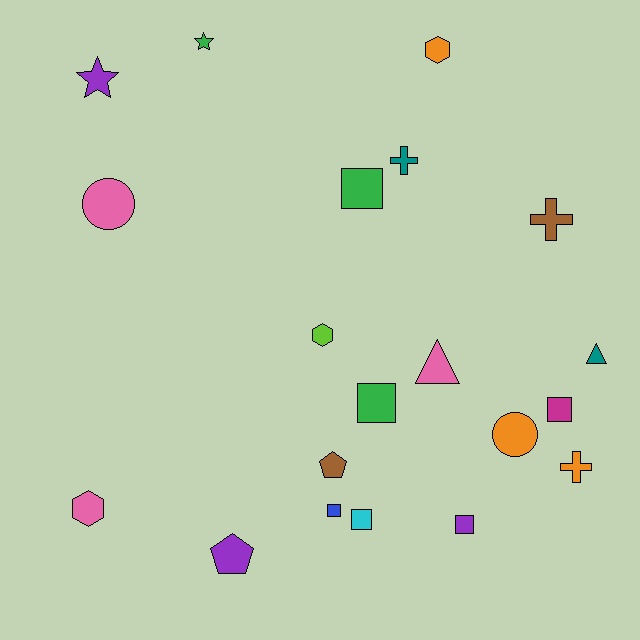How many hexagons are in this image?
There are 3 hexagons.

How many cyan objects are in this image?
There is 1 cyan object.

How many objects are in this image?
There are 20 objects.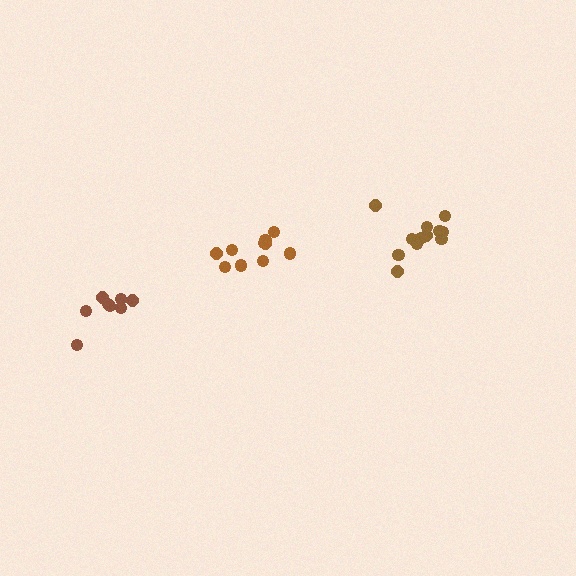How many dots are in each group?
Group 1: 12 dots, Group 2: 8 dots, Group 3: 10 dots (30 total).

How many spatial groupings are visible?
There are 3 spatial groupings.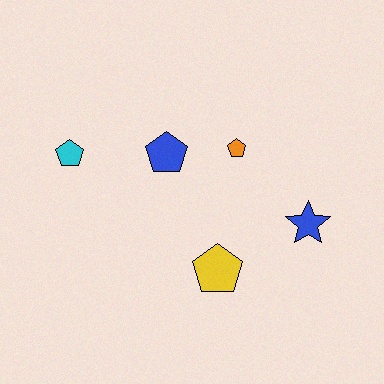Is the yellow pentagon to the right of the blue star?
No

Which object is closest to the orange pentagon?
The blue pentagon is closest to the orange pentagon.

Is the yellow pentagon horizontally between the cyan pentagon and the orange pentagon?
Yes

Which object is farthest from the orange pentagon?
The cyan pentagon is farthest from the orange pentagon.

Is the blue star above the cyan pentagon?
No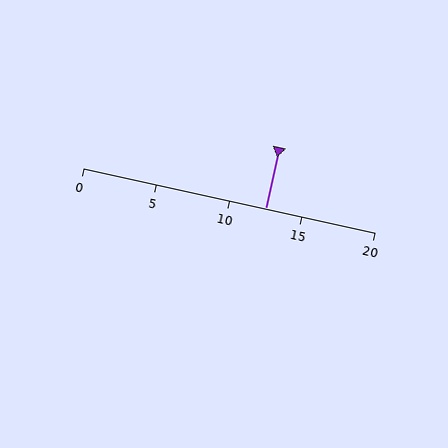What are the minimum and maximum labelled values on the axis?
The axis runs from 0 to 20.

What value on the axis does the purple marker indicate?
The marker indicates approximately 12.5.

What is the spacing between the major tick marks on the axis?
The major ticks are spaced 5 apart.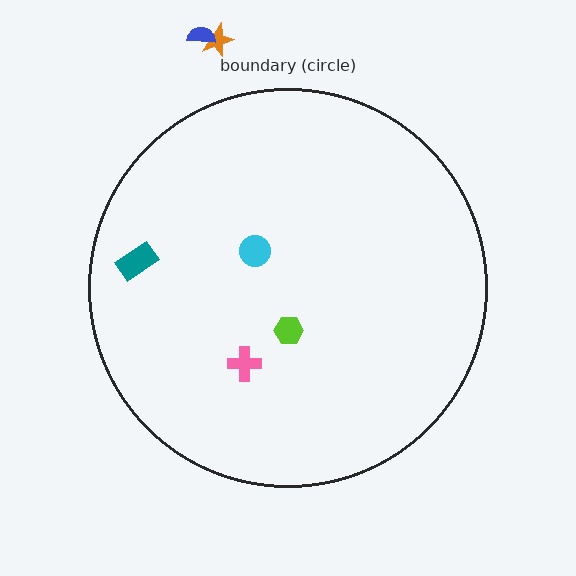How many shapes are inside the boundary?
4 inside, 2 outside.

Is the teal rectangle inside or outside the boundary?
Inside.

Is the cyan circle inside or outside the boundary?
Inside.